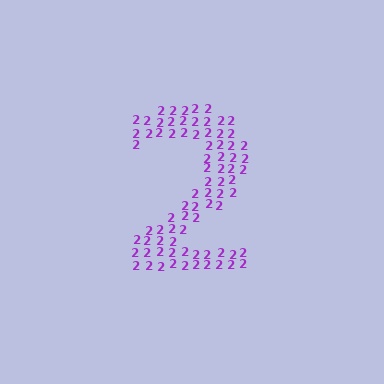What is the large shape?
The large shape is the digit 2.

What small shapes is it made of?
It is made of small digit 2's.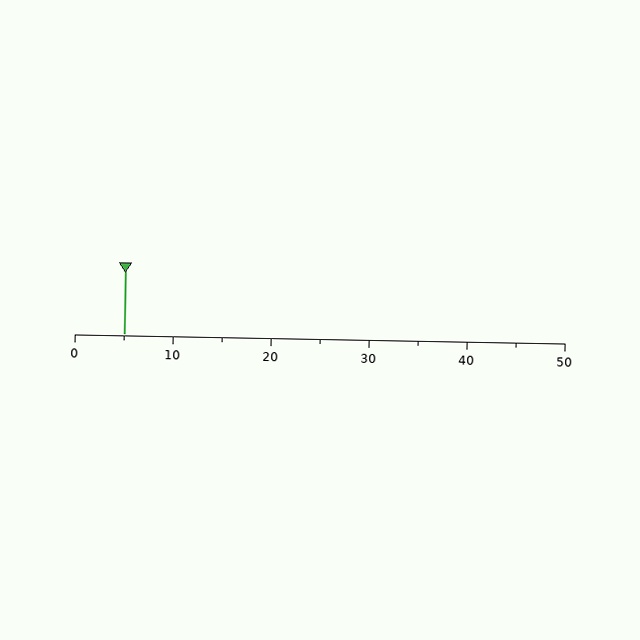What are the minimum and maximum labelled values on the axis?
The axis runs from 0 to 50.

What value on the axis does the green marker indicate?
The marker indicates approximately 5.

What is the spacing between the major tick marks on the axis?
The major ticks are spaced 10 apart.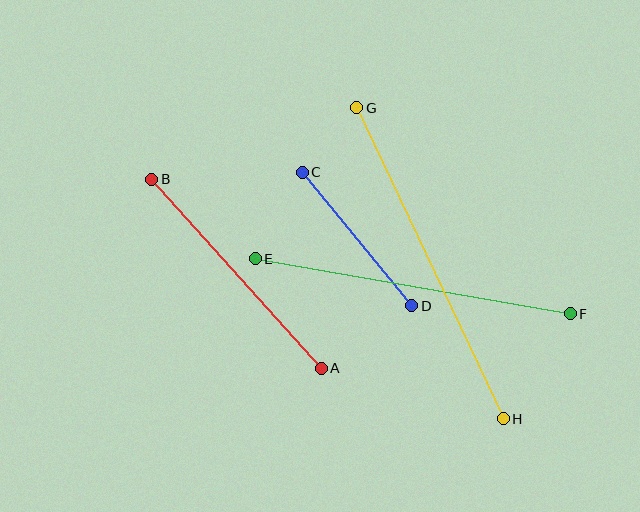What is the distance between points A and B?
The distance is approximately 254 pixels.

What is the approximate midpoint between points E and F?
The midpoint is at approximately (413, 286) pixels.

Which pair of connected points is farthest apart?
Points G and H are farthest apart.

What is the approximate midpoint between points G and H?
The midpoint is at approximately (430, 263) pixels.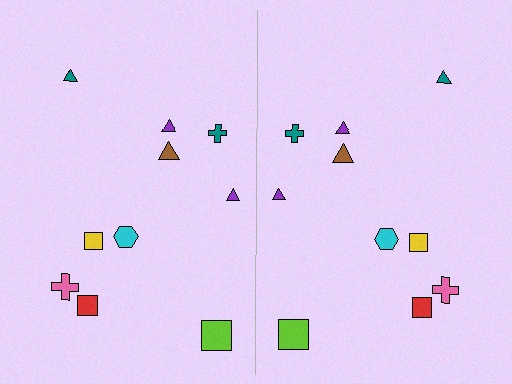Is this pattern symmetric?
Yes, this pattern has bilateral (reflection) symmetry.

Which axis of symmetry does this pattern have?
The pattern has a vertical axis of symmetry running through the center of the image.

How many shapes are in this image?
There are 20 shapes in this image.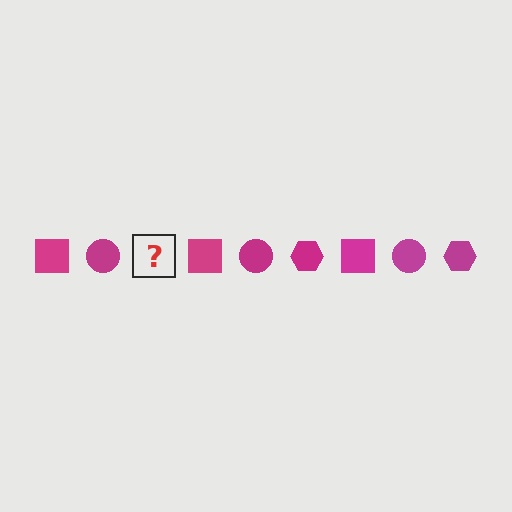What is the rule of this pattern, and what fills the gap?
The rule is that the pattern cycles through square, circle, hexagon shapes in magenta. The gap should be filled with a magenta hexagon.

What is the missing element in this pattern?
The missing element is a magenta hexagon.